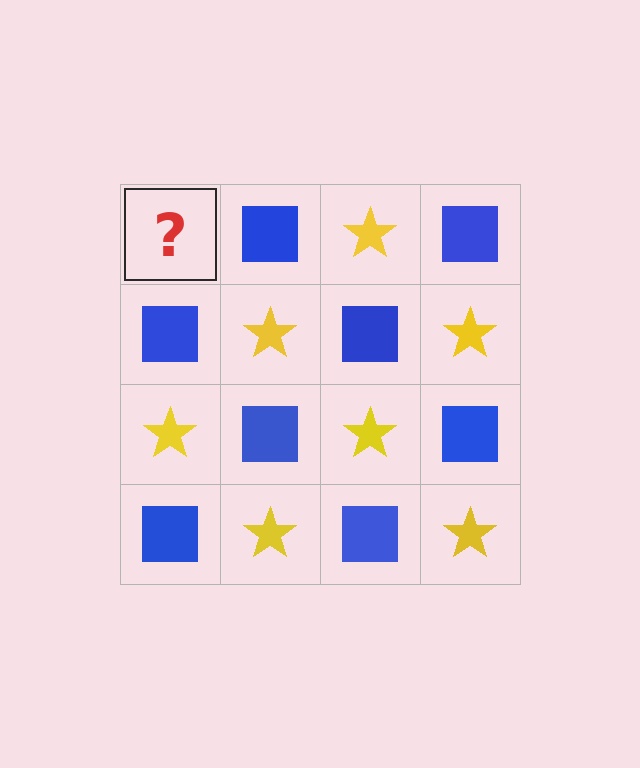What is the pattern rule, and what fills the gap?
The rule is that it alternates yellow star and blue square in a checkerboard pattern. The gap should be filled with a yellow star.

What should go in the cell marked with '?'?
The missing cell should contain a yellow star.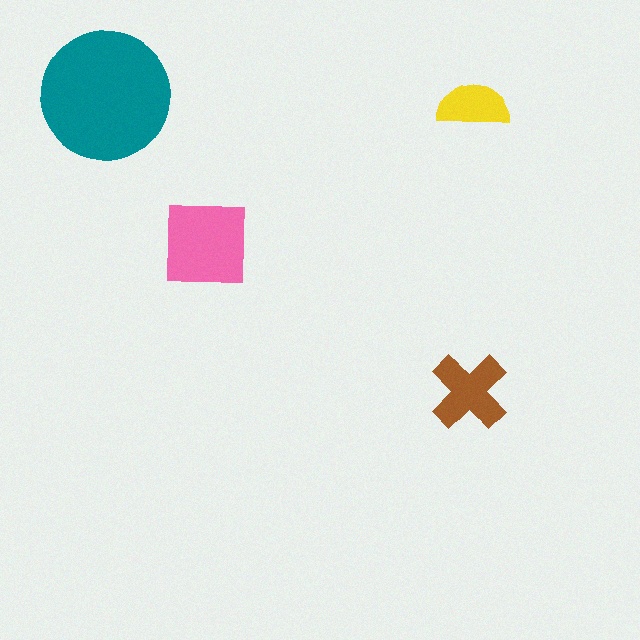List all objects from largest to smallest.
The teal circle, the pink square, the brown cross, the yellow semicircle.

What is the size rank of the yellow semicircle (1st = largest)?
4th.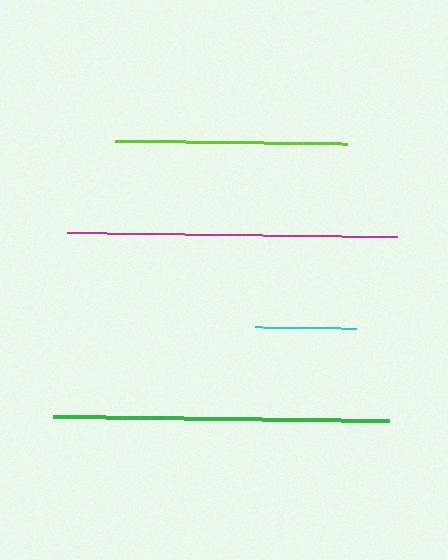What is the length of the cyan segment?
The cyan segment is approximately 100 pixels long.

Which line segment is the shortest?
The cyan line is the shortest at approximately 100 pixels.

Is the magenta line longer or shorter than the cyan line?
The magenta line is longer than the cyan line.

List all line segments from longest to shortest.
From longest to shortest: green, magenta, lime, cyan.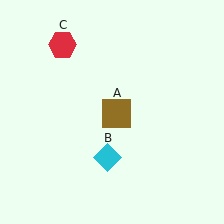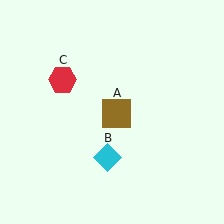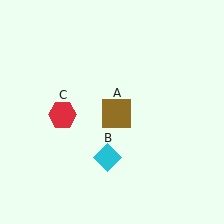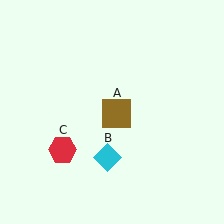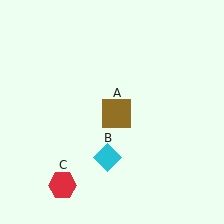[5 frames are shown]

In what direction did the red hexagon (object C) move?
The red hexagon (object C) moved down.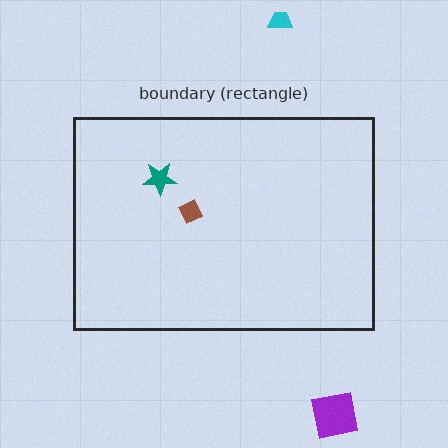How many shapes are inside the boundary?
2 inside, 2 outside.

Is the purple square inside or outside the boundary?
Outside.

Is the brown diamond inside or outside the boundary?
Inside.